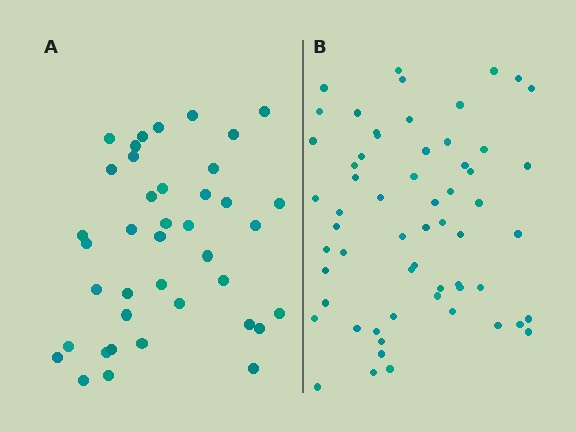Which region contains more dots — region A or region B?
Region B (the right region) has more dots.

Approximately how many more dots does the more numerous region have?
Region B has approximately 20 more dots than region A.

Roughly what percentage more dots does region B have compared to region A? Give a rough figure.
About 50% more.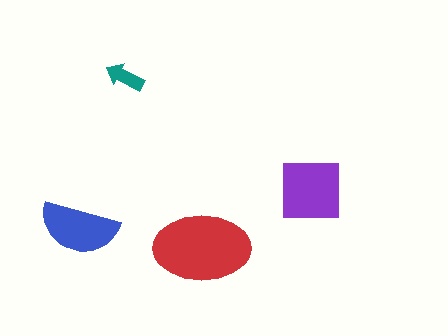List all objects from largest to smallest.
The red ellipse, the purple square, the blue semicircle, the teal arrow.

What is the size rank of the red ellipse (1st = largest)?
1st.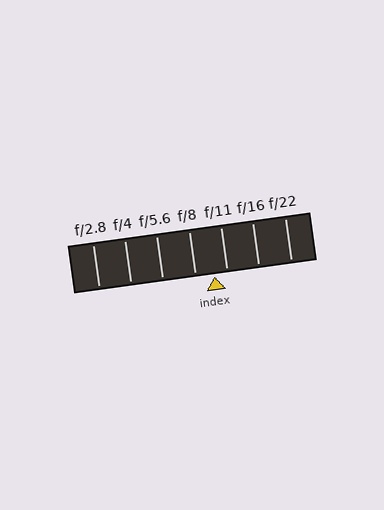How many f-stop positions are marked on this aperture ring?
There are 7 f-stop positions marked.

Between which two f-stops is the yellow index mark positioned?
The index mark is between f/8 and f/11.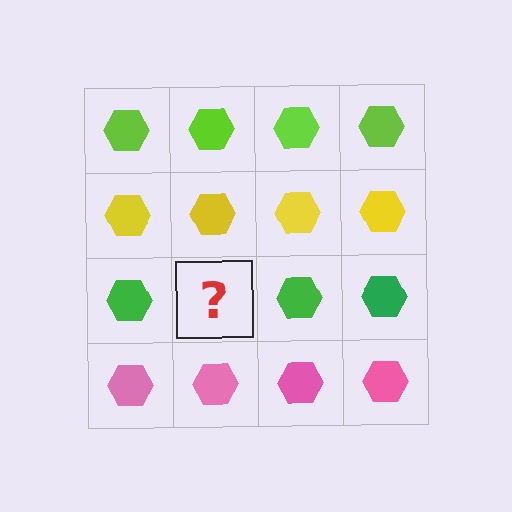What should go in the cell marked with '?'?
The missing cell should contain a green hexagon.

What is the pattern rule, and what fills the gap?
The rule is that each row has a consistent color. The gap should be filled with a green hexagon.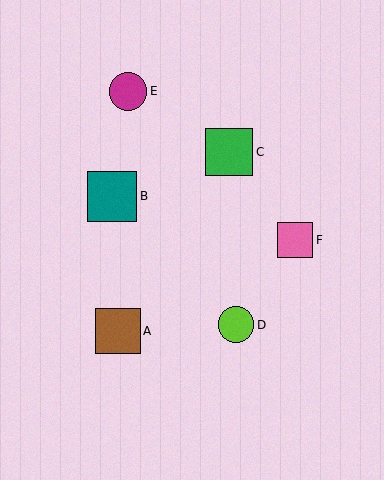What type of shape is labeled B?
Shape B is a teal square.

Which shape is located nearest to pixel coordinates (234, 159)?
The green square (labeled C) at (229, 152) is nearest to that location.